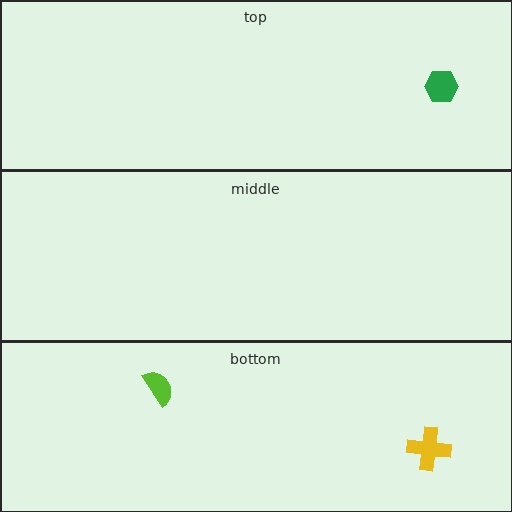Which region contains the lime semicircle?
The bottom region.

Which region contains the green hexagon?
The top region.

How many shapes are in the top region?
1.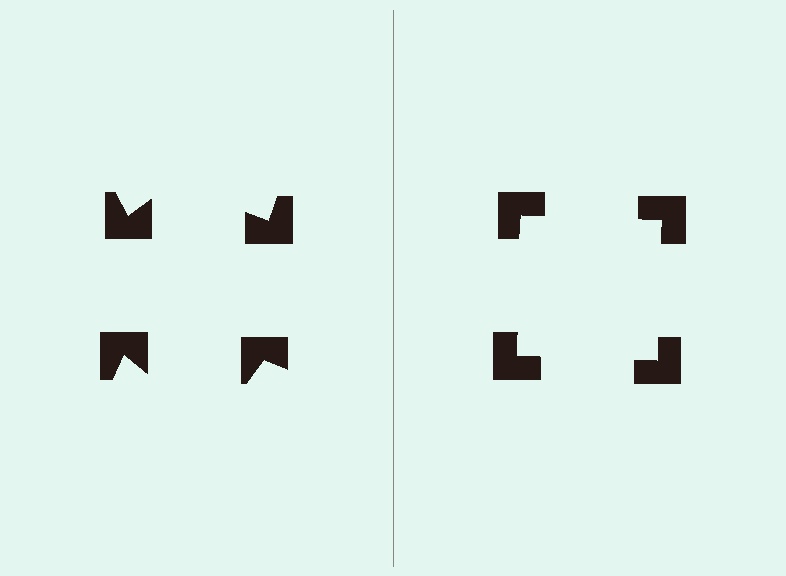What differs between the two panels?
The notched squares are positioned identically on both sides; only the wedge orientations differ. On the right they align to a square; on the left they are misaligned.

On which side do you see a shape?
An illusory square appears on the right side. On the left side the wedge cuts are rotated, so no coherent shape forms.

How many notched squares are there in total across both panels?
8 — 4 on each side.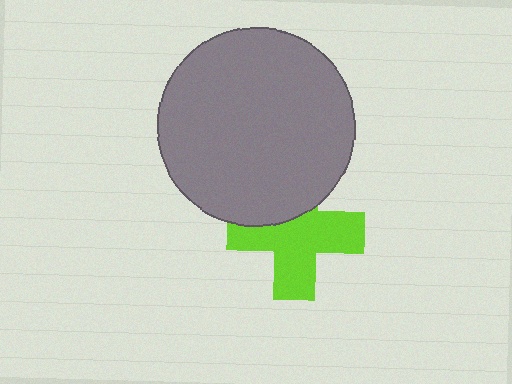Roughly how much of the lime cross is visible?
Most of it is visible (roughly 68%).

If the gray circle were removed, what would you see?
You would see the complete lime cross.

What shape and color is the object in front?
The object in front is a gray circle.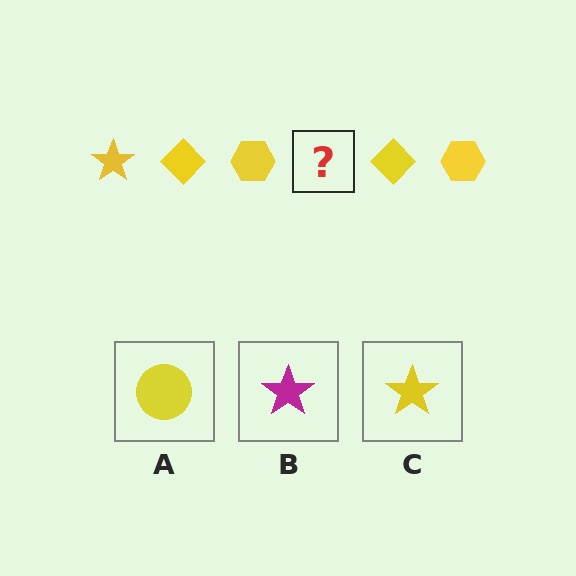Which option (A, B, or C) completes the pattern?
C.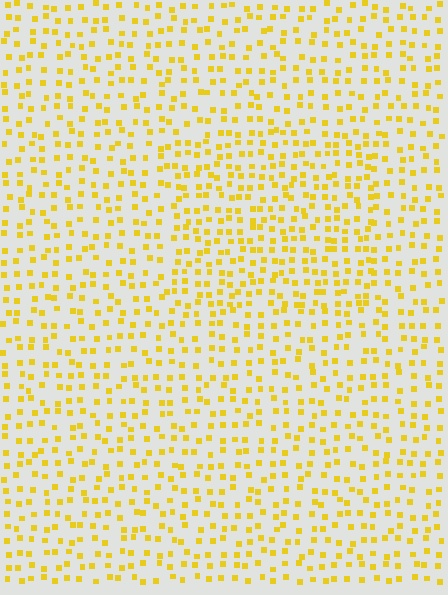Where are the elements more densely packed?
The elements are more densely packed inside the rectangle boundary.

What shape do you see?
I see a rectangle.